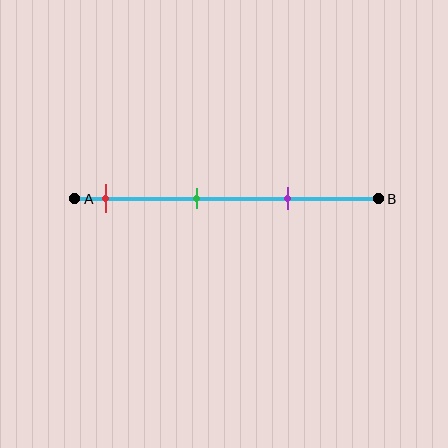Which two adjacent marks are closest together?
The green and purple marks are the closest adjacent pair.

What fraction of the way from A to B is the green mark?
The green mark is approximately 40% (0.4) of the way from A to B.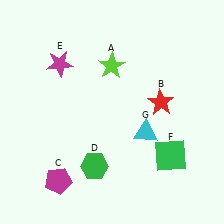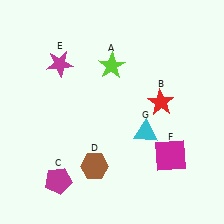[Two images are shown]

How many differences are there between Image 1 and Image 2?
There are 2 differences between the two images.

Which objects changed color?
D changed from green to brown. F changed from green to magenta.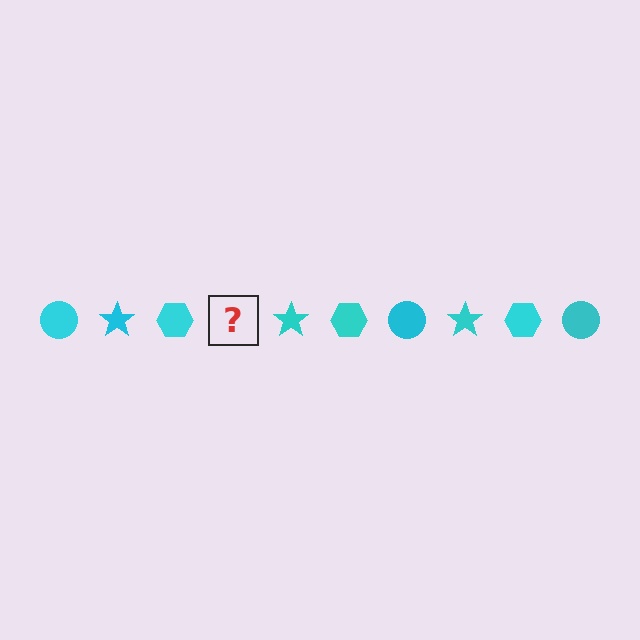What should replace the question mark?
The question mark should be replaced with a cyan circle.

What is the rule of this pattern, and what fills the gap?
The rule is that the pattern cycles through circle, star, hexagon shapes in cyan. The gap should be filled with a cyan circle.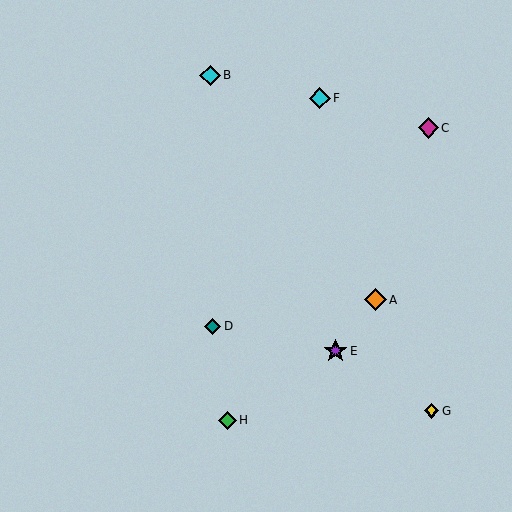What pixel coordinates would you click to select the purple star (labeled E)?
Click at (335, 351) to select the purple star E.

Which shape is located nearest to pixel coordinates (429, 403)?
The yellow diamond (labeled G) at (431, 411) is nearest to that location.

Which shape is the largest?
The purple star (labeled E) is the largest.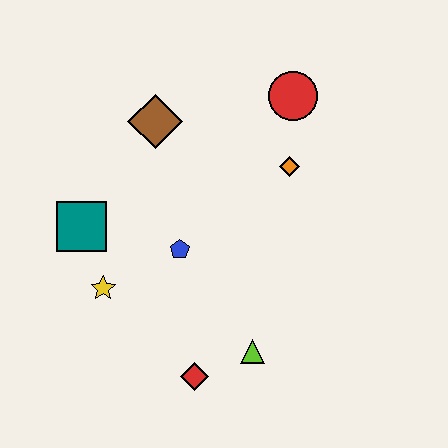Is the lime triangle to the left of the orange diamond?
Yes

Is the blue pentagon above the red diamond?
Yes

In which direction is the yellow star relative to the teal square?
The yellow star is below the teal square.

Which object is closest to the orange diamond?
The red circle is closest to the orange diamond.